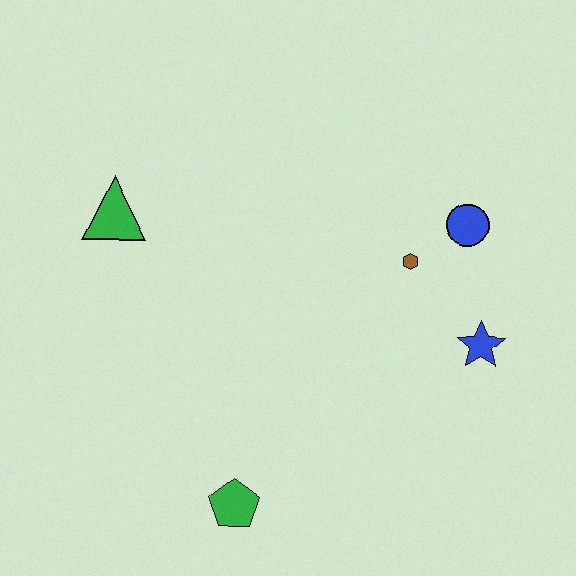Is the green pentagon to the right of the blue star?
No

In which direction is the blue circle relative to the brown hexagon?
The blue circle is to the right of the brown hexagon.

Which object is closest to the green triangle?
The brown hexagon is closest to the green triangle.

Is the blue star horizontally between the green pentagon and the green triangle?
No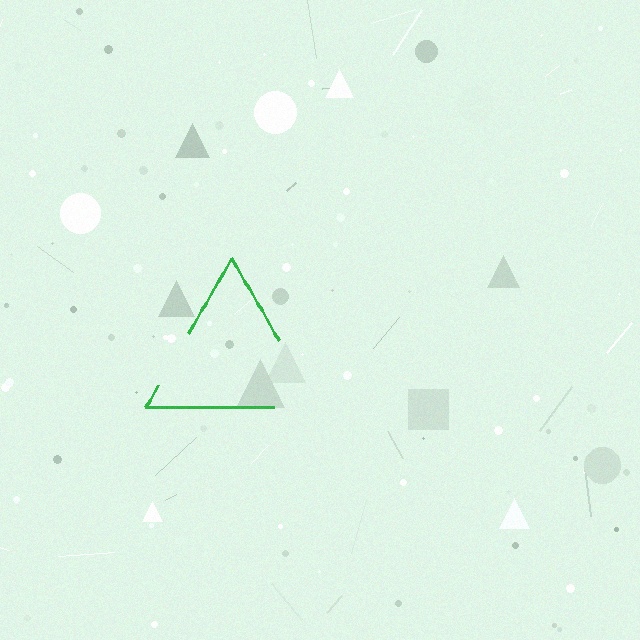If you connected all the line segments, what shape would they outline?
They would outline a triangle.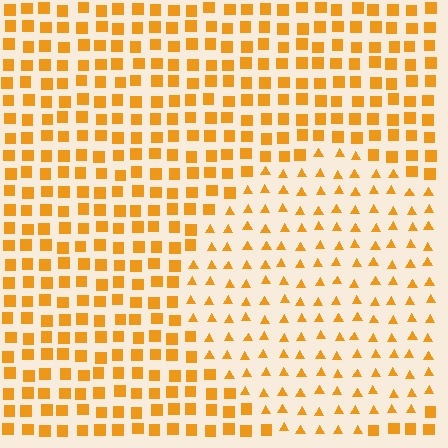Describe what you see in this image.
The image is filled with small orange elements arranged in a uniform grid. A circle-shaped region contains triangles, while the surrounding area contains squares. The boundary is defined purely by the change in element shape.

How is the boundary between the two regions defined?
The boundary is defined by a change in element shape: triangles inside vs. squares outside. All elements share the same color and spacing.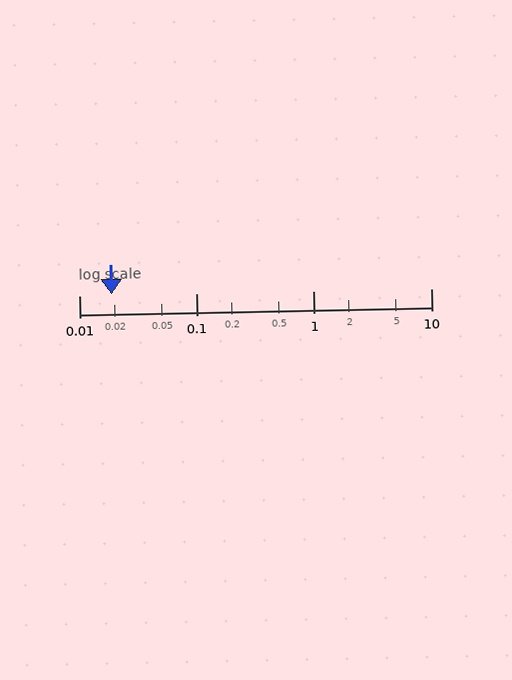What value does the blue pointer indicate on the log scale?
The pointer indicates approximately 0.019.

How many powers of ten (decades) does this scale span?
The scale spans 3 decades, from 0.01 to 10.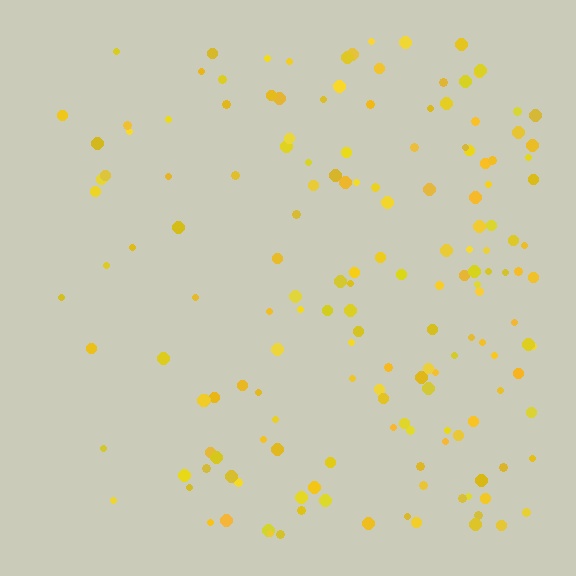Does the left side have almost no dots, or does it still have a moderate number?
Still a moderate number, just noticeably fewer than the right.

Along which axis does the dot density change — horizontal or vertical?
Horizontal.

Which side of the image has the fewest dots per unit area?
The left.